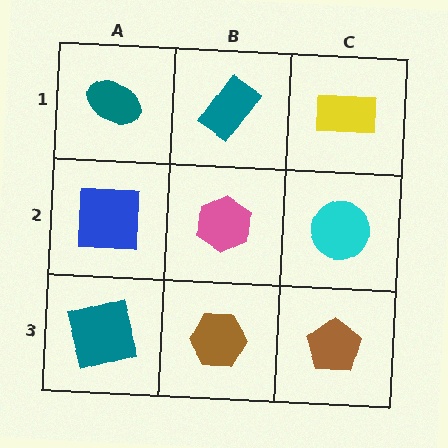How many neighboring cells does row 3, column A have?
2.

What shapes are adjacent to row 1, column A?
A blue square (row 2, column A), a teal rectangle (row 1, column B).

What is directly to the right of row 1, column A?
A teal rectangle.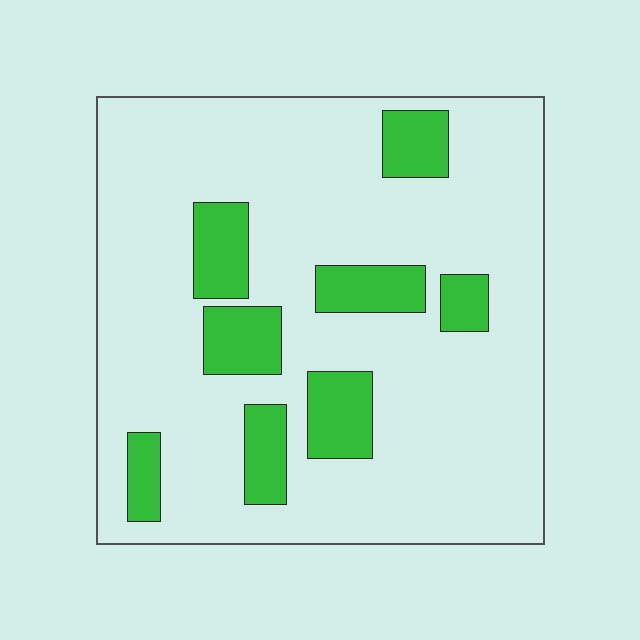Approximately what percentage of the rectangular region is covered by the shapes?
Approximately 20%.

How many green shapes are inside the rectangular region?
8.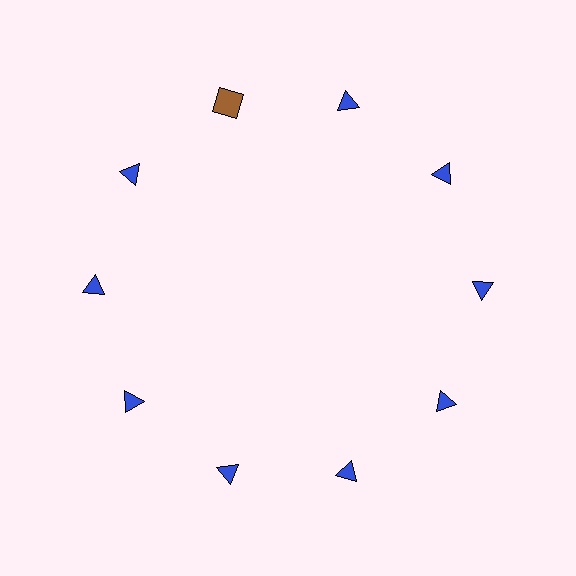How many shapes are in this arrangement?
There are 10 shapes arranged in a ring pattern.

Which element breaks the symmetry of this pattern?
The brown square at roughly the 11 o'clock position breaks the symmetry. All other shapes are blue triangles.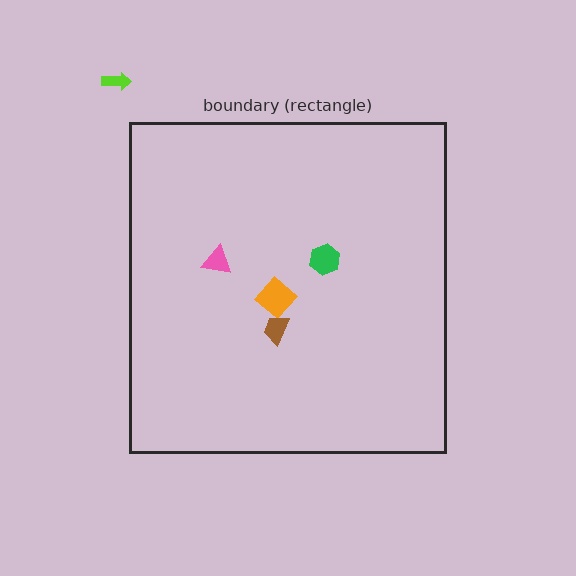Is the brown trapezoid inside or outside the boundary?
Inside.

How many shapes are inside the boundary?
4 inside, 1 outside.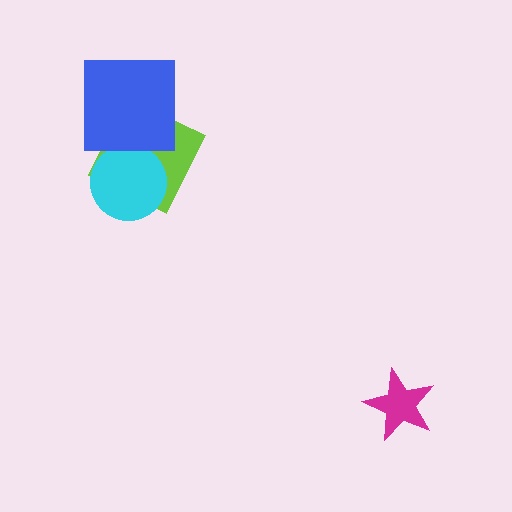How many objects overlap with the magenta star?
0 objects overlap with the magenta star.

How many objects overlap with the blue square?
1 object overlaps with the blue square.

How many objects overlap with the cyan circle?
1 object overlaps with the cyan circle.